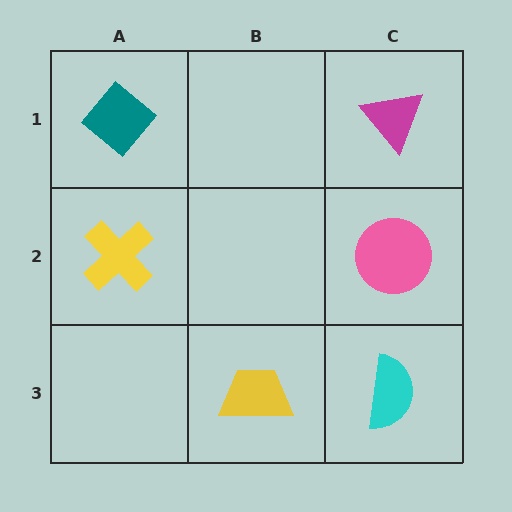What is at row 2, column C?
A pink circle.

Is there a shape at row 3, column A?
No, that cell is empty.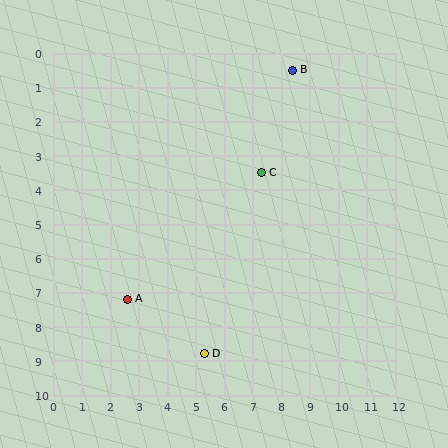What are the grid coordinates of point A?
Point A is at approximately (2.6, 7.2).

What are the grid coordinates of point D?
Point D is at approximately (5.3, 8.8).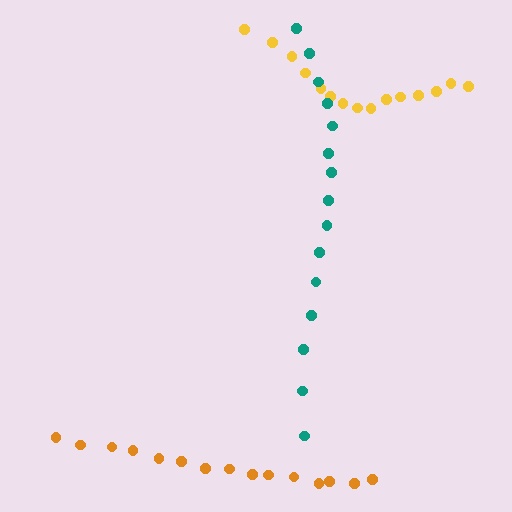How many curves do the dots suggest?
There are 3 distinct paths.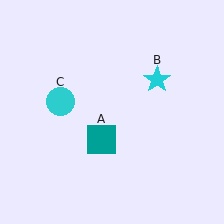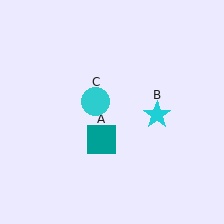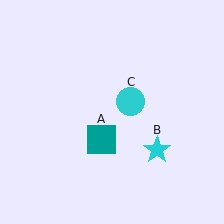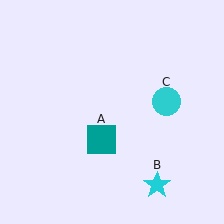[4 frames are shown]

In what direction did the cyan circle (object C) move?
The cyan circle (object C) moved right.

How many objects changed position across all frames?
2 objects changed position: cyan star (object B), cyan circle (object C).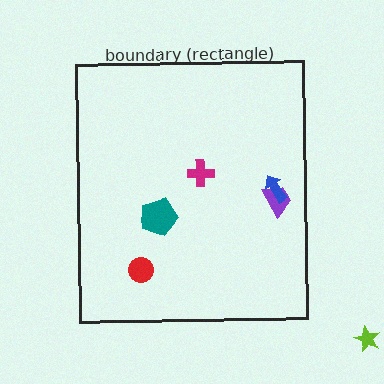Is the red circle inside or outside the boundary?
Inside.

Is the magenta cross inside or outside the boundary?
Inside.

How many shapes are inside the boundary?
5 inside, 1 outside.